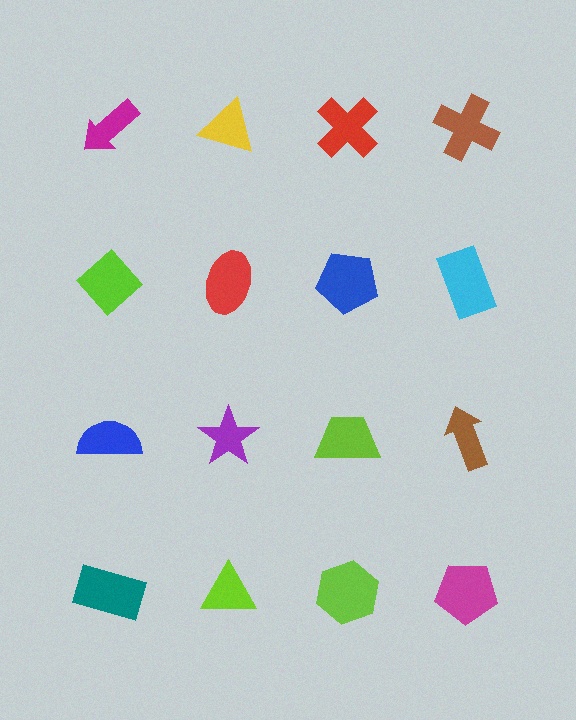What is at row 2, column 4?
A cyan rectangle.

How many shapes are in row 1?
4 shapes.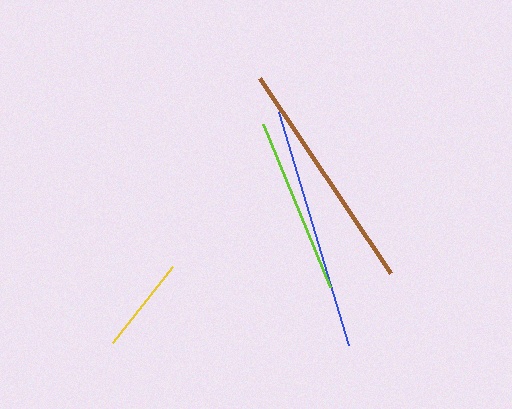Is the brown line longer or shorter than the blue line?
The blue line is longer than the brown line.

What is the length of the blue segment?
The blue segment is approximately 243 pixels long.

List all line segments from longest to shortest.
From longest to shortest: blue, brown, lime, yellow.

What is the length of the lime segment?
The lime segment is approximately 176 pixels long.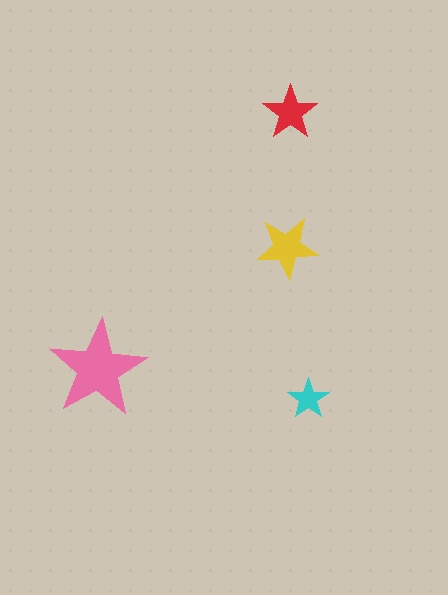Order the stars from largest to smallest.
the pink one, the yellow one, the red one, the cyan one.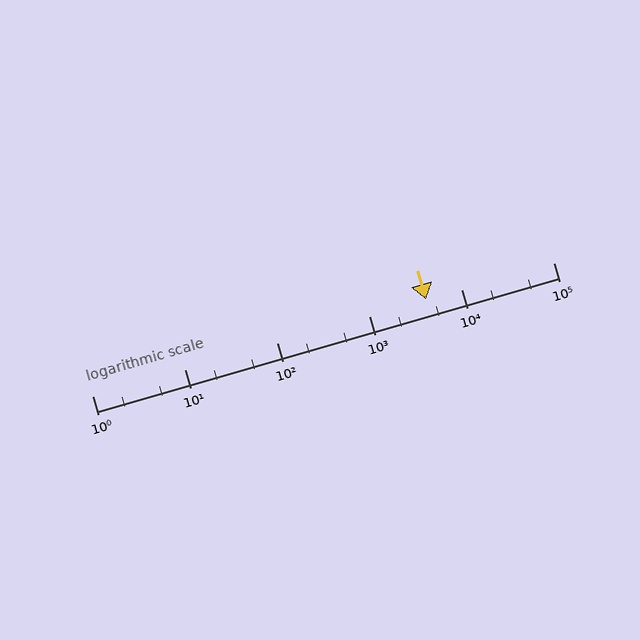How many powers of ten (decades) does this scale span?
The scale spans 5 decades, from 1 to 100000.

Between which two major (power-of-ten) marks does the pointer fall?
The pointer is between 1000 and 10000.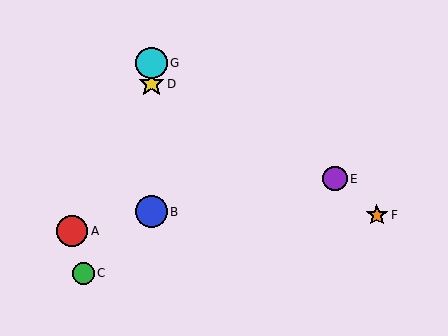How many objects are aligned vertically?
3 objects (B, D, G) are aligned vertically.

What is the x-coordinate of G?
Object G is at x≈151.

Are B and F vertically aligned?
No, B is at x≈151 and F is at x≈377.